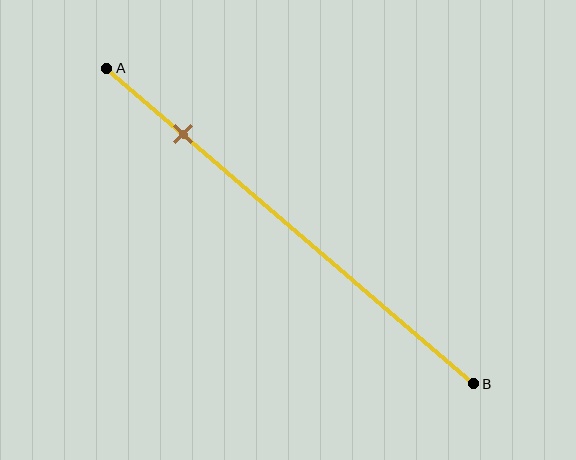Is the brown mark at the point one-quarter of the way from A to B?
No, the mark is at about 20% from A, not at the 25% one-quarter point.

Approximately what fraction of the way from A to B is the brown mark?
The brown mark is approximately 20% of the way from A to B.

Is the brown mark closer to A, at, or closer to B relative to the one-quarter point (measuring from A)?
The brown mark is closer to point A than the one-quarter point of segment AB.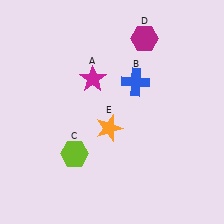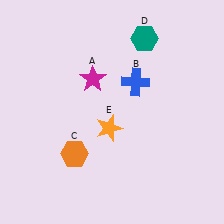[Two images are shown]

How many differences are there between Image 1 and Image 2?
There are 2 differences between the two images.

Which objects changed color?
C changed from lime to orange. D changed from magenta to teal.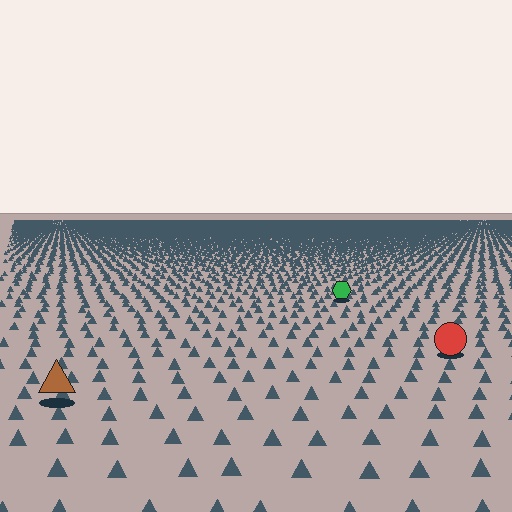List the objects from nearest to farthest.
From nearest to farthest: the brown triangle, the red circle, the green hexagon.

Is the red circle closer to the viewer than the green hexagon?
Yes. The red circle is closer — you can tell from the texture gradient: the ground texture is coarser near it.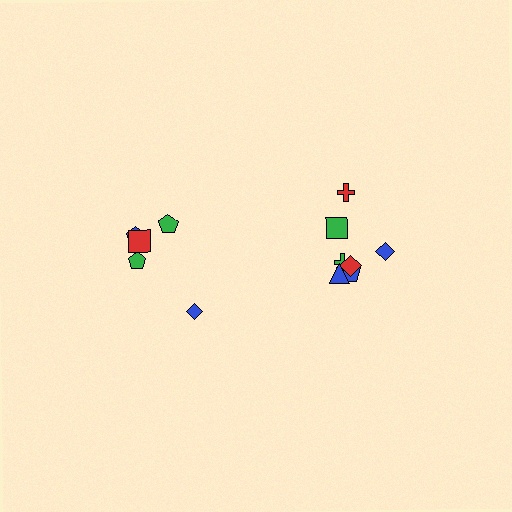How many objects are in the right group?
There are 7 objects.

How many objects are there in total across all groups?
There are 12 objects.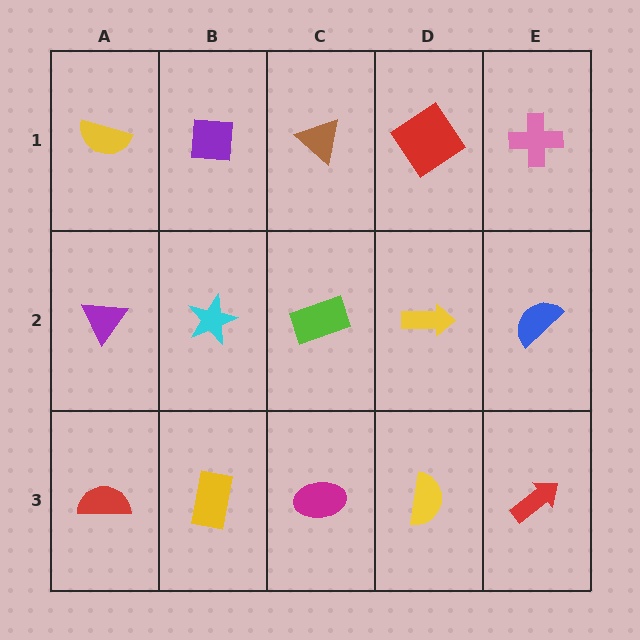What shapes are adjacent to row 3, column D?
A yellow arrow (row 2, column D), a magenta ellipse (row 3, column C), a red arrow (row 3, column E).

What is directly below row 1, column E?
A blue semicircle.